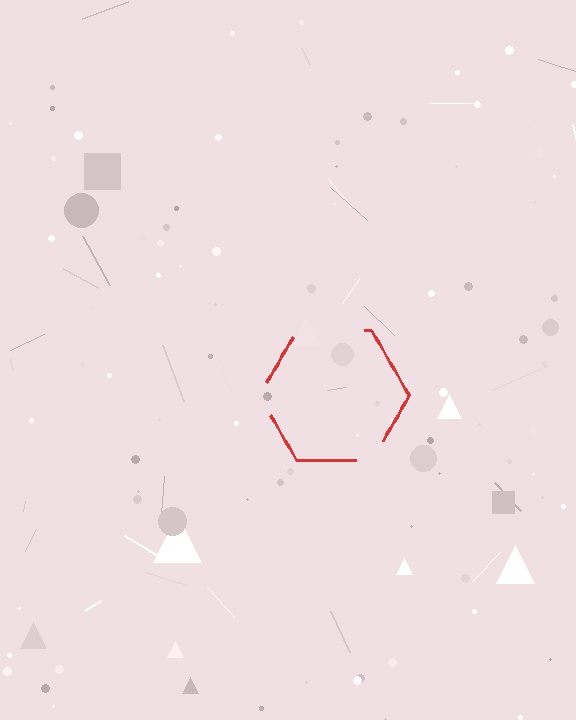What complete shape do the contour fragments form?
The contour fragments form a hexagon.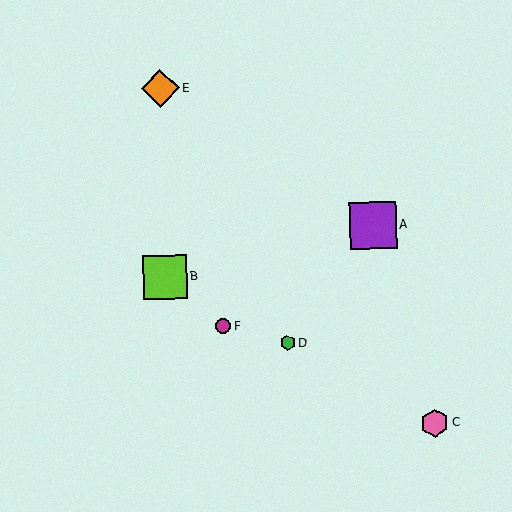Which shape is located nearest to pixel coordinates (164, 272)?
The lime square (labeled B) at (165, 277) is nearest to that location.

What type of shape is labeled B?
Shape B is a lime square.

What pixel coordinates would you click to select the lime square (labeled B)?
Click at (165, 277) to select the lime square B.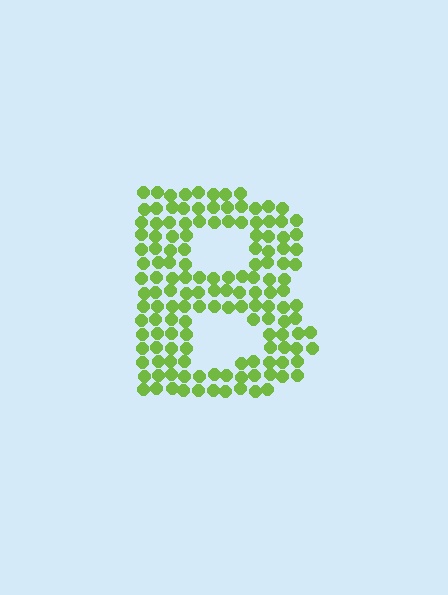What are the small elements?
The small elements are circles.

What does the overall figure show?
The overall figure shows the letter B.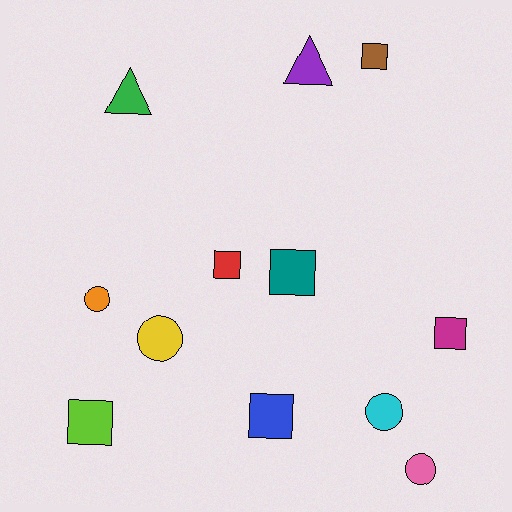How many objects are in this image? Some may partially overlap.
There are 12 objects.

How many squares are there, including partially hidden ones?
There are 6 squares.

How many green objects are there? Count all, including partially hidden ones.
There is 1 green object.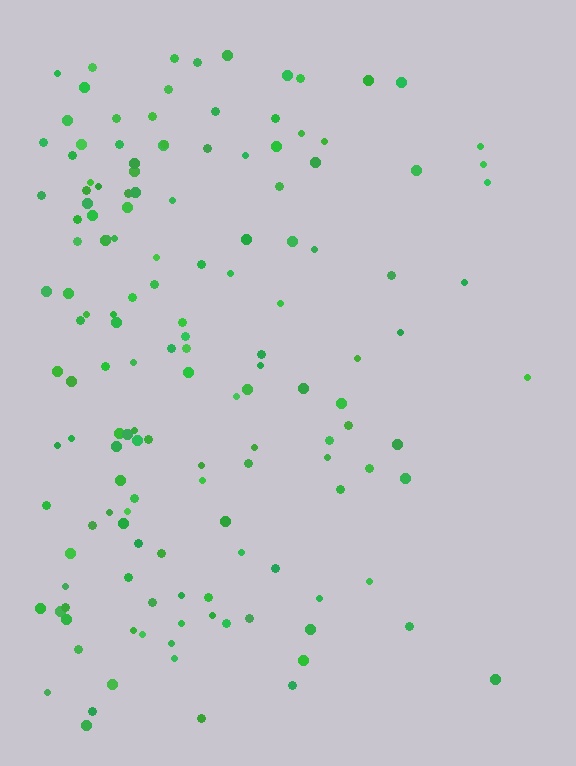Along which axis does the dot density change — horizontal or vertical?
Horizontal.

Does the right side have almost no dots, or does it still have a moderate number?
Still a moderate number, just noticeably fewer than the left.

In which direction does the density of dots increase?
From right to left, with the left side densest.